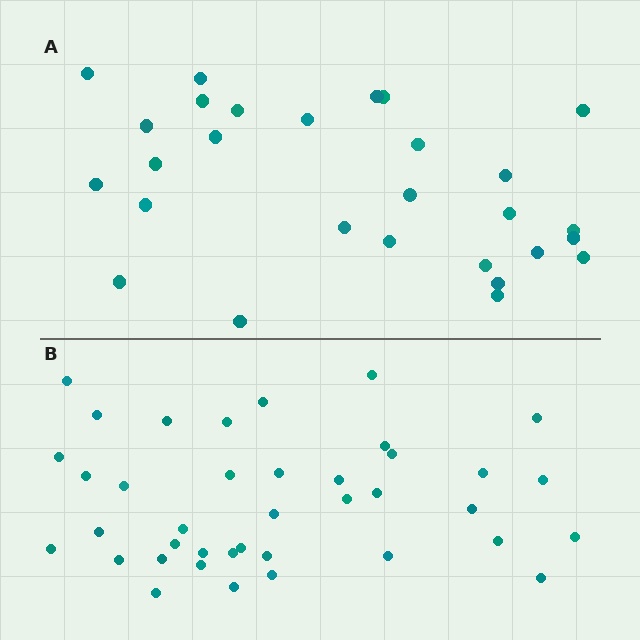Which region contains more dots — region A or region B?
Region B (the bottom region) has more dots.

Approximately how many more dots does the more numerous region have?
Region B has roughly 12 or so more dots than region A.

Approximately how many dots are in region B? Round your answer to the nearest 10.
About 40 dots. (The exact count is 39, which rounds to 40.)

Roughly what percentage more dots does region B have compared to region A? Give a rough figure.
About 40% more.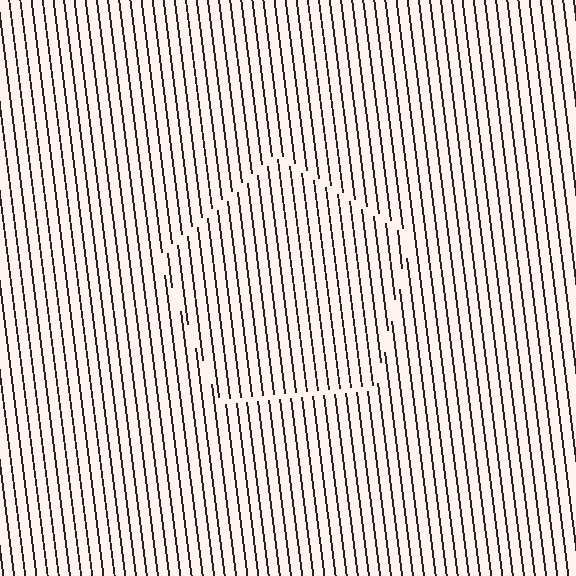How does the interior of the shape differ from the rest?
The interior of the shape contains the same grating, shifted by half a period — the contour is defined by the phase discontinuity where line-ends from the inner and outer gratings abut.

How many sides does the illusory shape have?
5 sides — the line-ends trace a pentagon.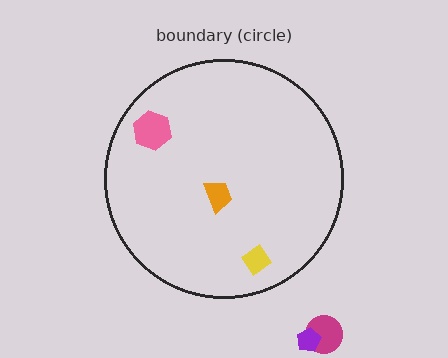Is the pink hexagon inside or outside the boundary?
Inside.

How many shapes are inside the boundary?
3 inside, 2 outside.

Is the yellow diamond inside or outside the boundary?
Inside.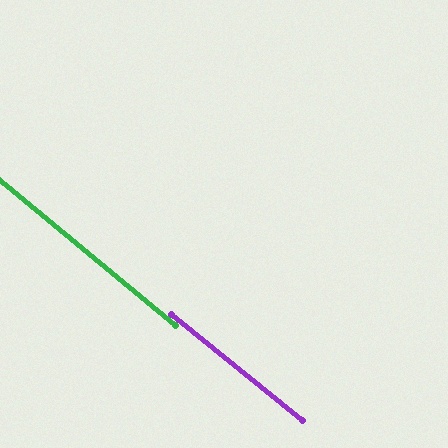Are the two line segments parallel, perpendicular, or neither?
Parallel — their directions differ by only 0.7°.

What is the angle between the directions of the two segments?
Approximately 1 degree.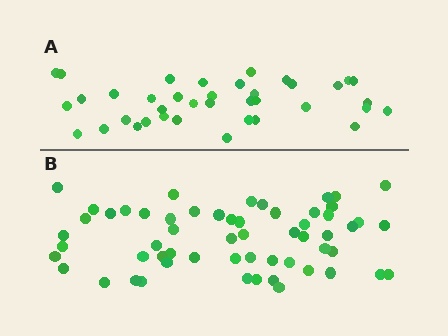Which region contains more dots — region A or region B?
Region B (the bottom region) has more dots.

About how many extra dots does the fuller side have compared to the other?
Region B has approximately 20 more dots than region A.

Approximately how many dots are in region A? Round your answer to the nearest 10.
About 40 dots. (The exact count is 38, which rounds to 40.)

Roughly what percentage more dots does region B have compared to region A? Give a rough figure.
About 55% more.